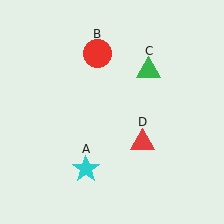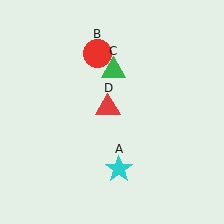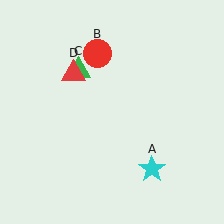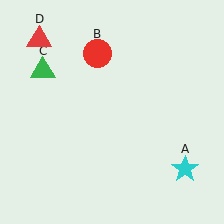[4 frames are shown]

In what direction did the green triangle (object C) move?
The green triangle (object C) moved left.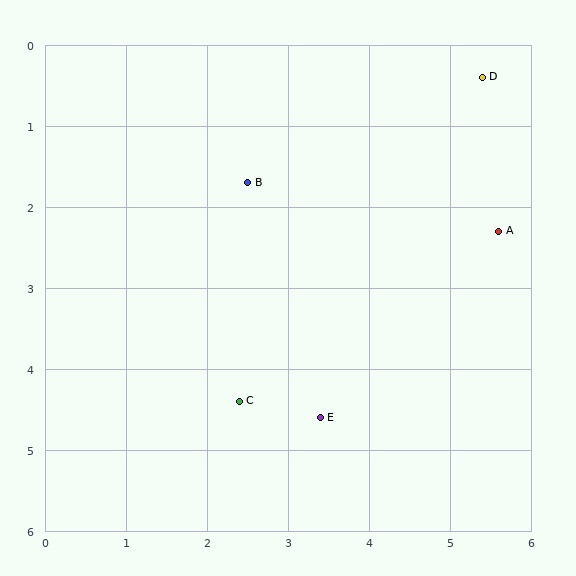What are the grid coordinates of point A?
Point A is at approximately (5.6, 2.3).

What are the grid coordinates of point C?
Point C is at approximately (2.4, 4.4).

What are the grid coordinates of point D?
Point D is at approximately (5.4, 0.4).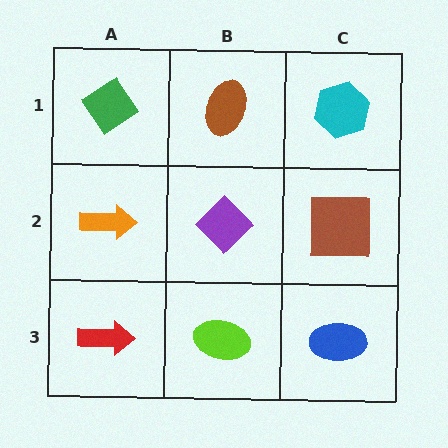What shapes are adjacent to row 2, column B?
A brown ellipse (row 1, column B), a lime ellipse (row 3, column B), an orange arrow (row 2, column A), a brown square (row 2, column C).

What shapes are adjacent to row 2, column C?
A cyan hexagon (row 1, column C), a blue ellipse (row 3, column C), a purple diamond (row 2, column B).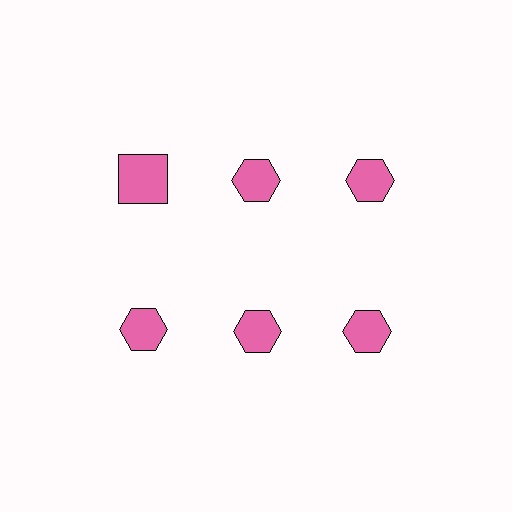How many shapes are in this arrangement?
There are 6 shapes arranged in a grid pattern.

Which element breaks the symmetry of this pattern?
The pink square in the top row, leftmost column breaks the symmetry. All other shapes are pink hexagons.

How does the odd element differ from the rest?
It has a different shape: square instead of hexagon.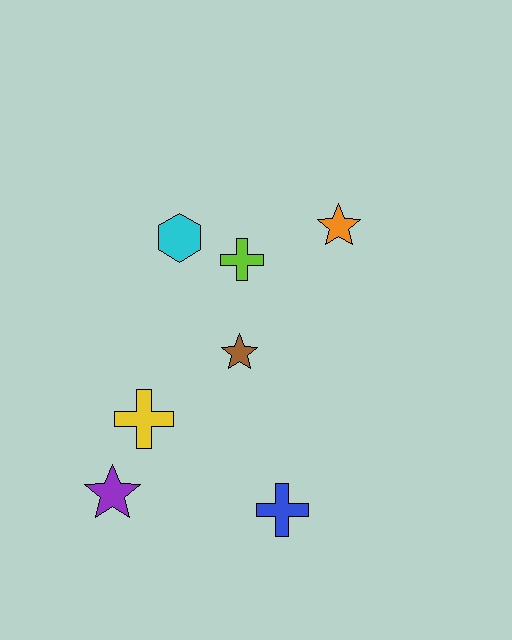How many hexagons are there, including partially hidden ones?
There is 1 hexagon.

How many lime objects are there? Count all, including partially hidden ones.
There is 1 lime object.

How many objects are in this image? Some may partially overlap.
There are 7 objects.